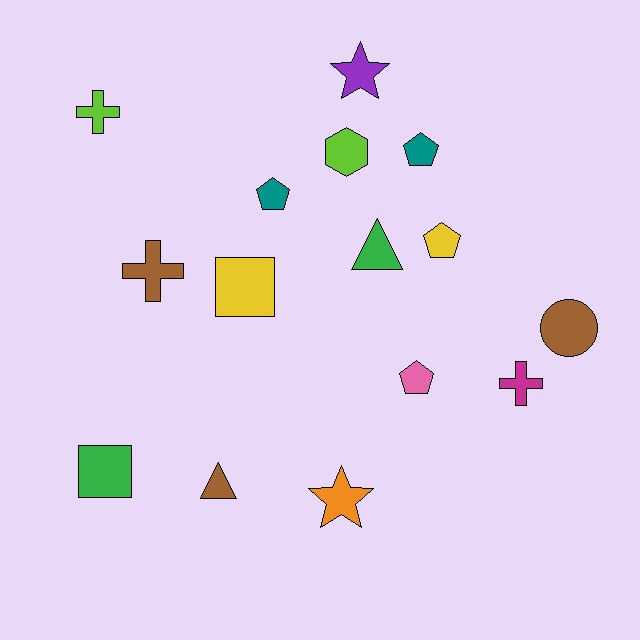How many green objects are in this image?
There are 2 green objects.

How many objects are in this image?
There are 15 objects.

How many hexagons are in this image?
There is 1 hexagon.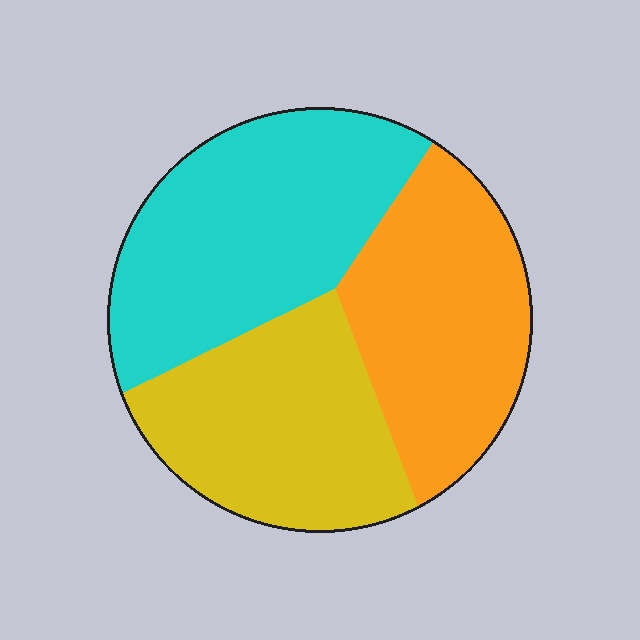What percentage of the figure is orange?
Orange takes up between a quarter and a half of the figure.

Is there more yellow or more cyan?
Cyan.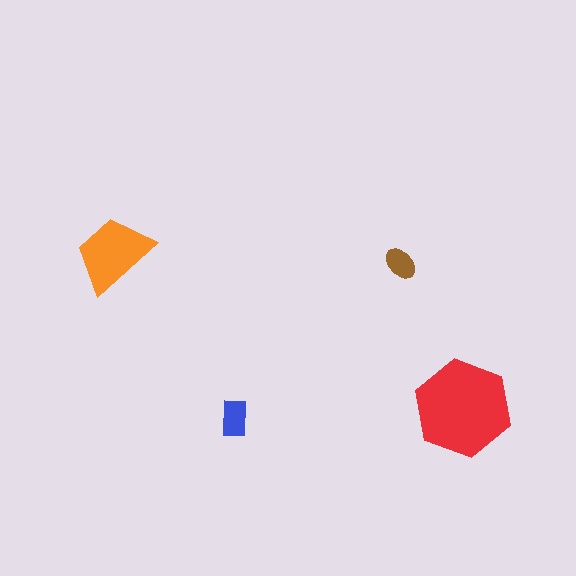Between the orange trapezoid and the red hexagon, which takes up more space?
The red hexagon.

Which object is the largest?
The red hexagon.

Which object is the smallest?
The brown ellipse.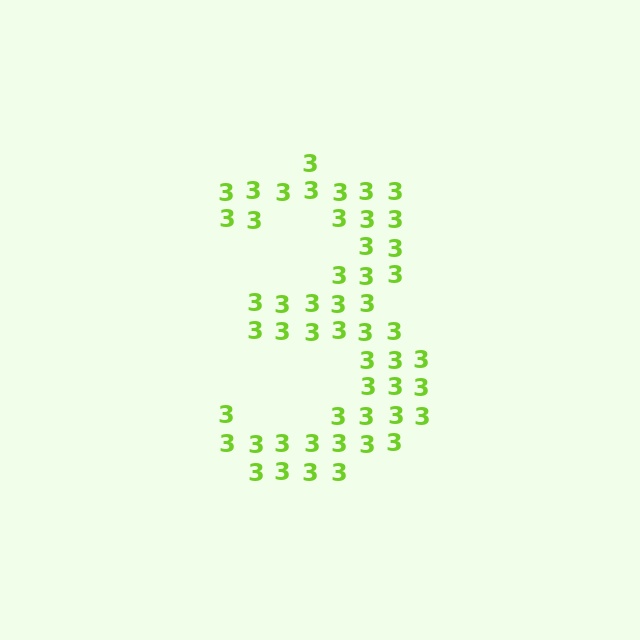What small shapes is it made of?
It is made of small digit 3's.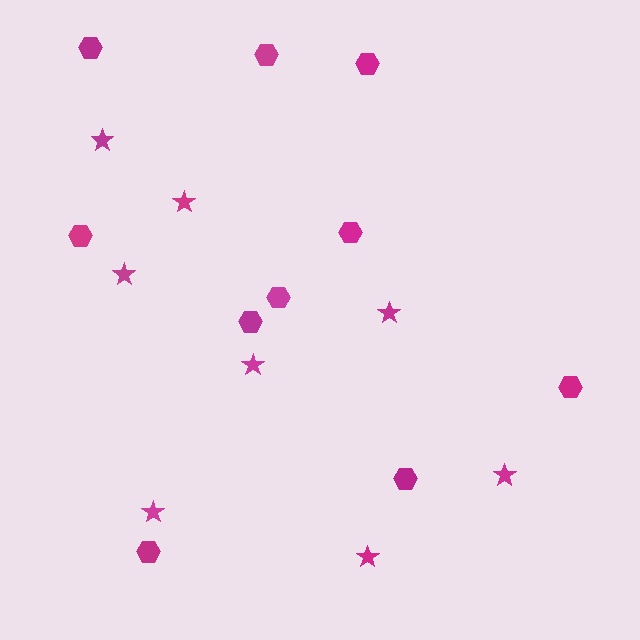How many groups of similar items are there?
There are 2 groups: one group of stars (8) and one group of hexagons (10).